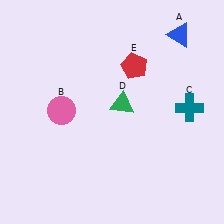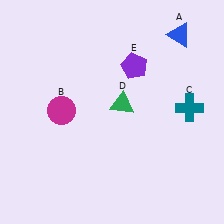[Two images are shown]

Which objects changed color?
B changed from pink to magenta. E changed from red to purple.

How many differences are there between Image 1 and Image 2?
There are 2 differences between the two images.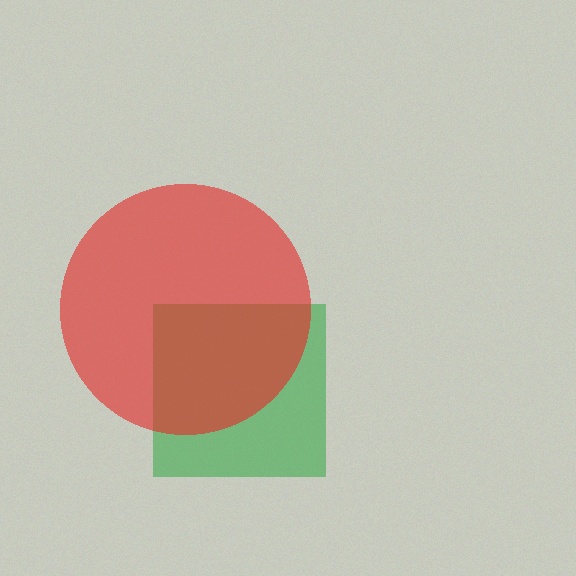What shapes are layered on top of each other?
The layered shapes are: a green square, a red circle.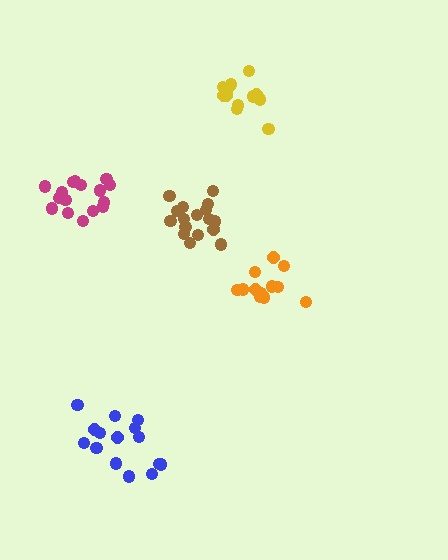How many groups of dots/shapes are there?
There are 5 groups.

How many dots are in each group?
Group 1: 15 dots, Group 2: 12 dots, Group 3: 16 dots, Group 4: 12 dots, Group 5: 17 dots (72 total).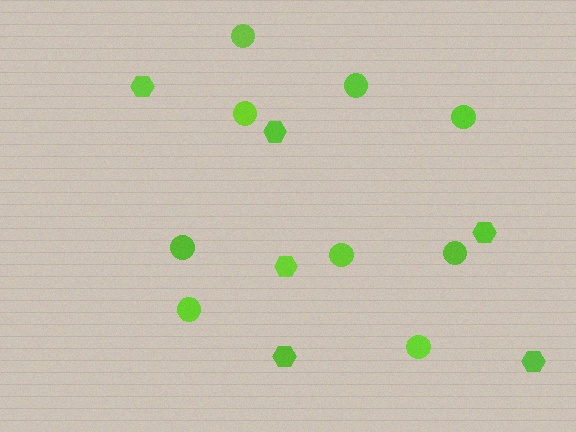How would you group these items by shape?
There are 2 groups: one group of circles (9) and one group of hexagons (6).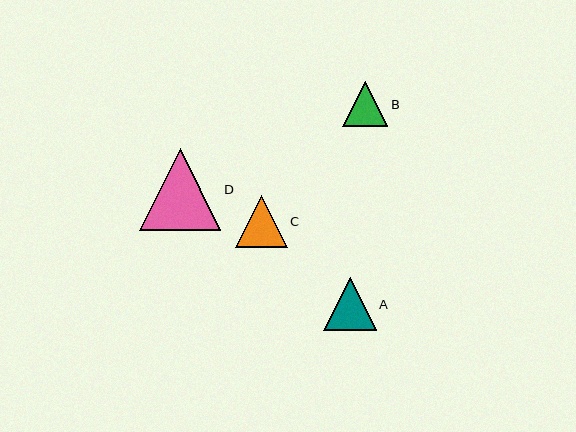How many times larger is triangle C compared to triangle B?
Triangle C is approximately 1.2 times the size of triangle B.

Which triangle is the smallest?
Triangle B is the smallest with a size of approximately 45 pixels.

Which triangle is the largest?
Triangle D is the largest with a size of approximately 81 pixels.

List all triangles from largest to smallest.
From largest to smallest: D, A, C, B.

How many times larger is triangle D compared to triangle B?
Triangle D is approximately 1.8 times the size of triangle B.